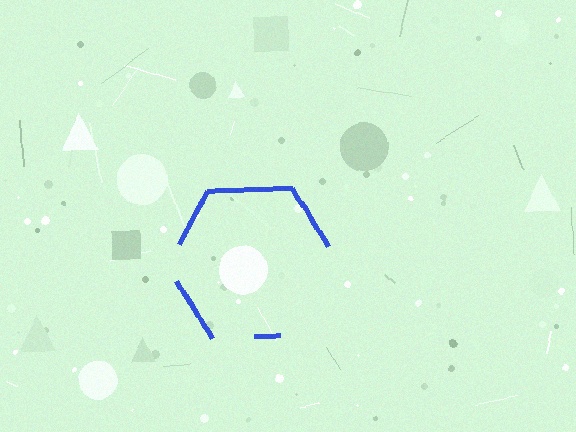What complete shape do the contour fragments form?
The contour fragments form a hexagon.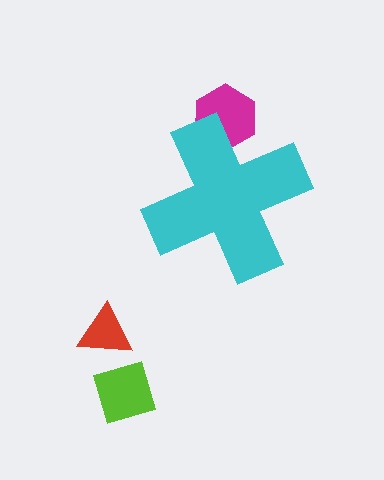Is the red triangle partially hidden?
No, the red triangle is fully visible.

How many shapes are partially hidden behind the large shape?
1 shape is partially hidden.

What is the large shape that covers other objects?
A cyan cross.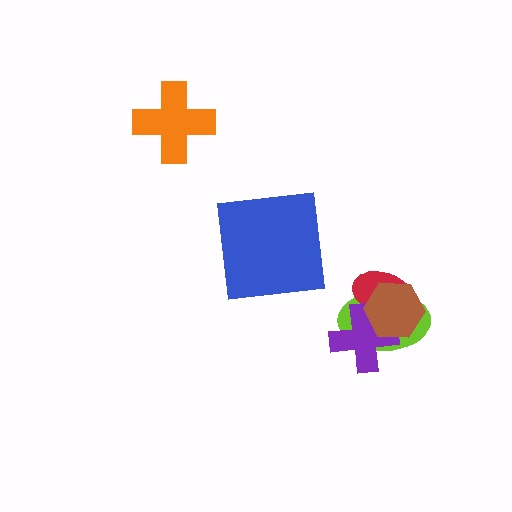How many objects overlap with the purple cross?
3 objects overlap with the purple cross.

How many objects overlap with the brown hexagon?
3 objects overlap with the brown hexagon.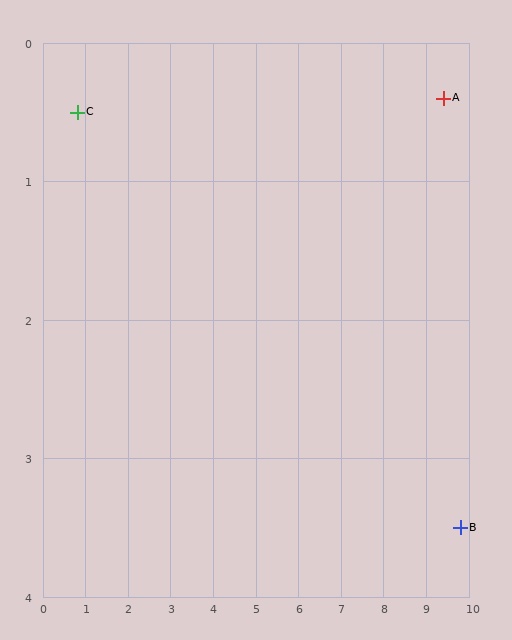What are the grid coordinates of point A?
Point A is at approximately (9.4, 0.4).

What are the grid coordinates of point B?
Point B is at approximately (9.8, 3.5).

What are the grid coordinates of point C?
Point C is at approximately (0.8, 0.5).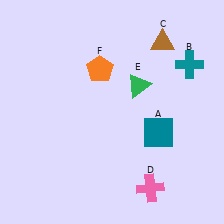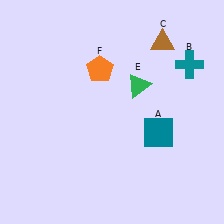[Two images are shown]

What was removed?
The pink cross (D) was removed in Image 2.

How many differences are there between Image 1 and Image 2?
There is 1 difference between the two images.